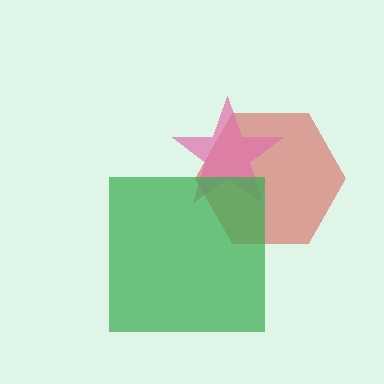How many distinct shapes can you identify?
There are 3 distinct shapes: a red hexagon, a pink star, a green square.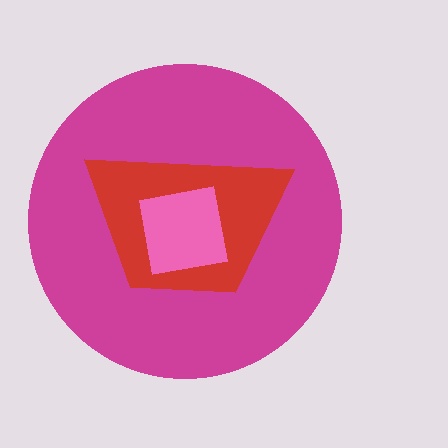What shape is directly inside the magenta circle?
The red trapezoid.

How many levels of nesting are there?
3.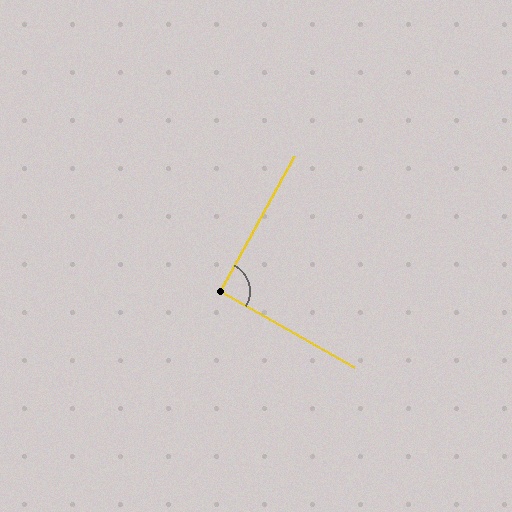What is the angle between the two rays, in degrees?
Approximately 91 degrees.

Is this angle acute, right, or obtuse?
It is approximately a right angle.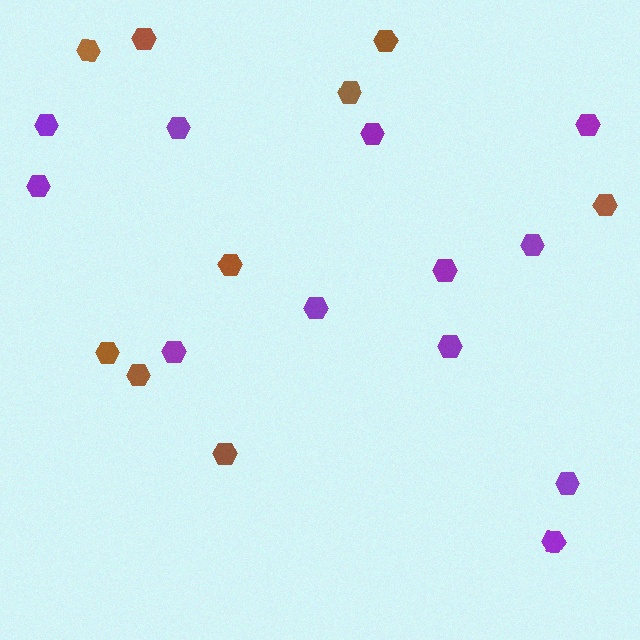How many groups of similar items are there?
There are 2 groups: one group of brown hexagons (9) and one group of purple hexagons (12).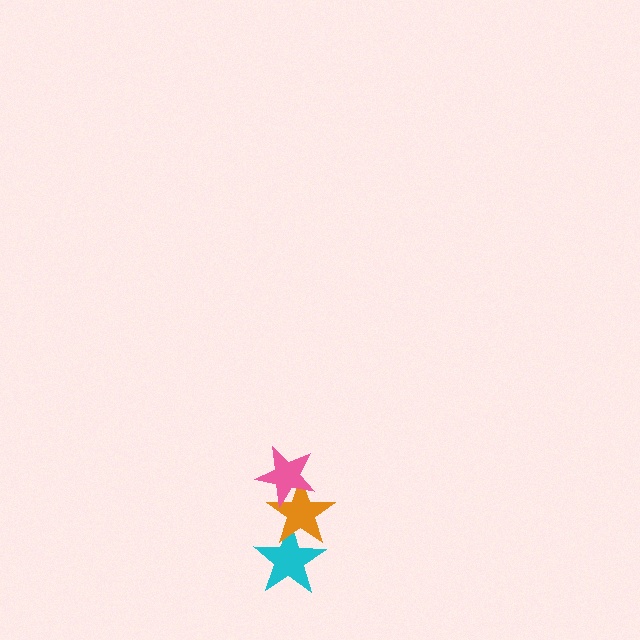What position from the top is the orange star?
The orange star is 2nd from the top.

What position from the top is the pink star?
The pink star is 1st from the top.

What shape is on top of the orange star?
The pink star is on top of the orange star.